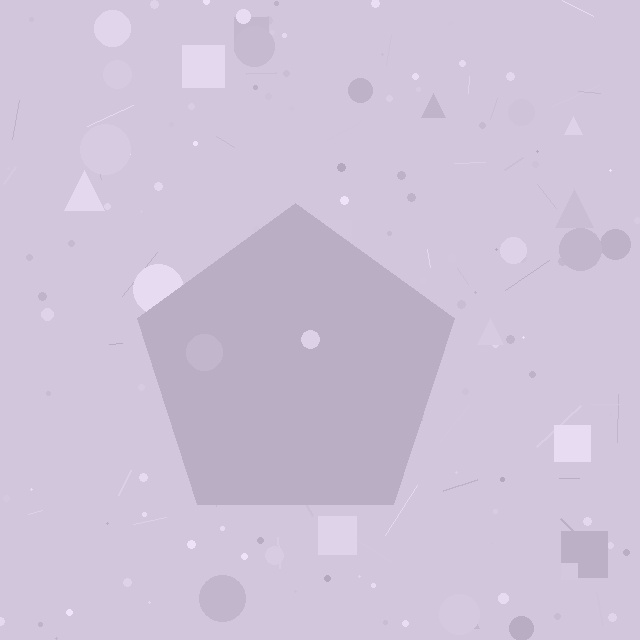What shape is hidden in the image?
A pentagon is hidden in the image.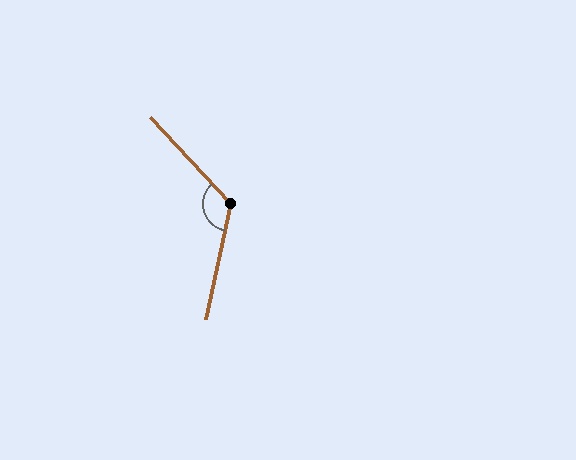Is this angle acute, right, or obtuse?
It is obtuse.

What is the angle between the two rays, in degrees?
Approximately 125 degrees.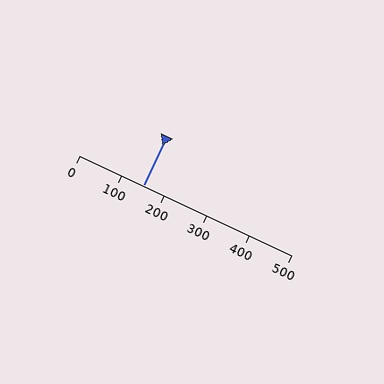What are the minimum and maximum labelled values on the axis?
The axis runs from 0 to 500.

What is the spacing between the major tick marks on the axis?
The major ticks are spaced 100 apart.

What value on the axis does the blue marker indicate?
The marker indicates approximately 150.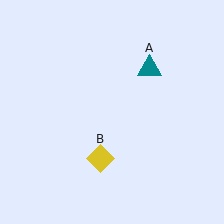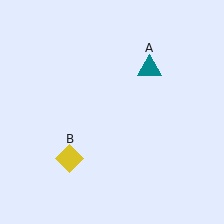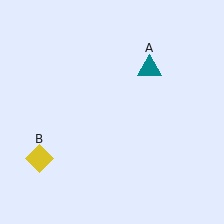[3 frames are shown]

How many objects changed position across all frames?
1 object changed position: yellow diamond (object B).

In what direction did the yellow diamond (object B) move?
The yellow diamond (object B) moved left.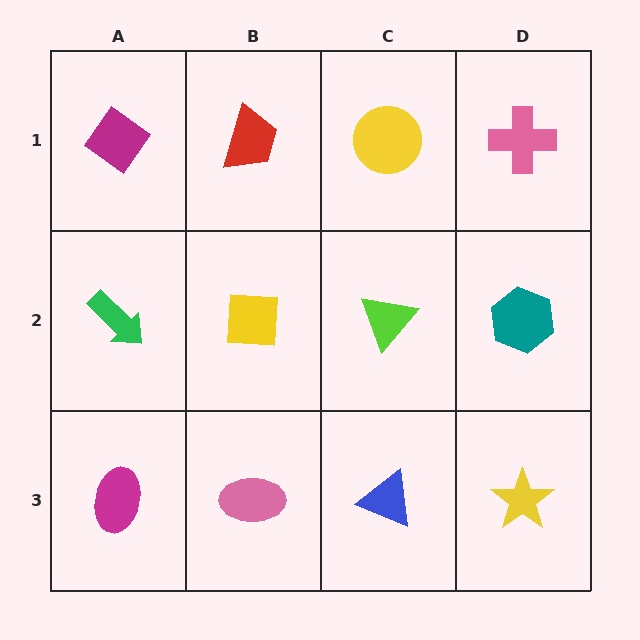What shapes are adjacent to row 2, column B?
A red trapezoid (row 1, column B), a pink ellipse (row 3, column B), a green arrow (row 2, column A), a lime triangle (row 2, column C).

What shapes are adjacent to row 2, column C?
A yellow circle (row 1, column C), a blue triangle (row 3, column C), a yellow square (row 2, column B), a teal hexagon (row 2, column D).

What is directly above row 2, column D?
A pink cross.